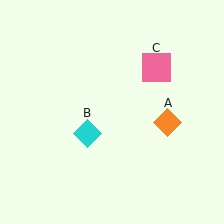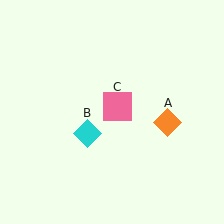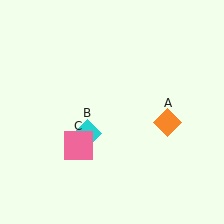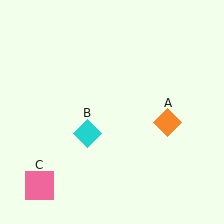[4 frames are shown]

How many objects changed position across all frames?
1 object changed position: pink square (object C).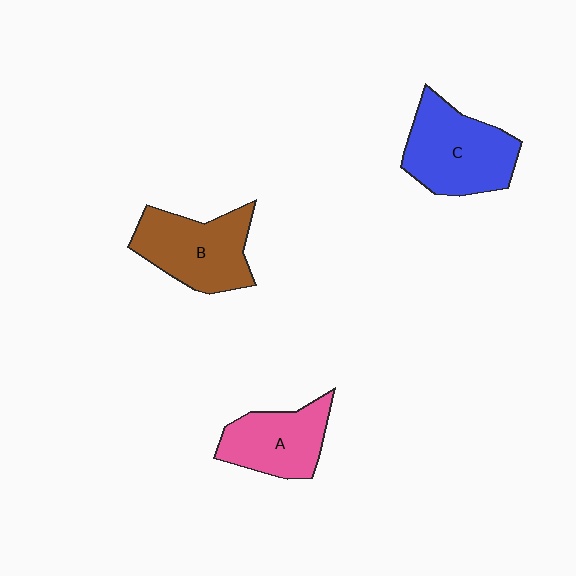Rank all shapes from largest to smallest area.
From largest to smallest: C (blue), B (brown), A (pink).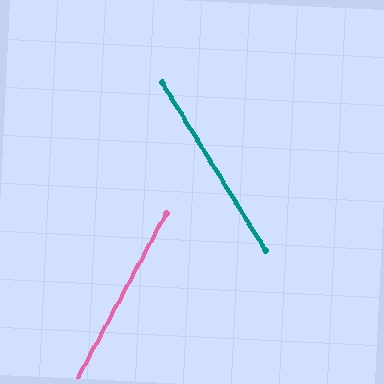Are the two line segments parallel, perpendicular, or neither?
Neither parallel nor perpendicular — they differ by about 60°.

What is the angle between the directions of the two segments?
Approximately 60 degrees.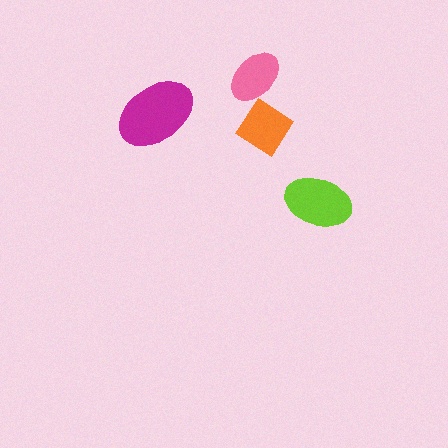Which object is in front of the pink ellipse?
The orange diamond is in front of the pink ellipse.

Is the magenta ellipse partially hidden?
No, no other shape covers it.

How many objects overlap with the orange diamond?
1 object overlaps with the orange diamond.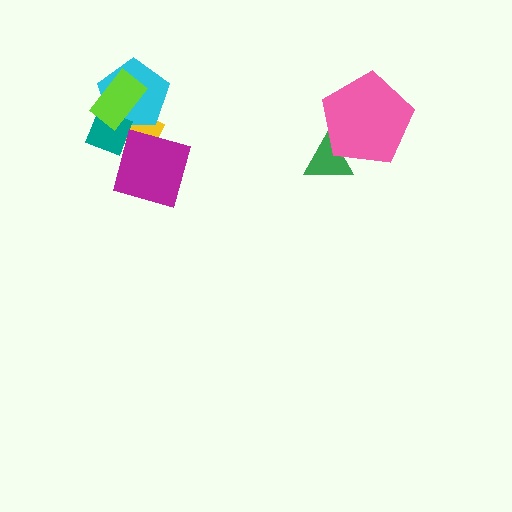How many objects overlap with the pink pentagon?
1 object overlaps with the pink pentagon.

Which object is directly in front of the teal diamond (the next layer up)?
The lime rectangle is directly in front of the teal diamond.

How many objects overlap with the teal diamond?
4 objects overlap with the teal diamond.